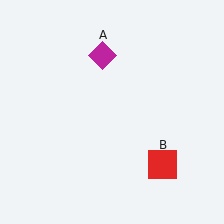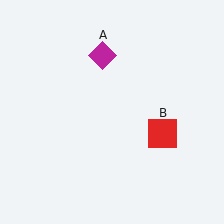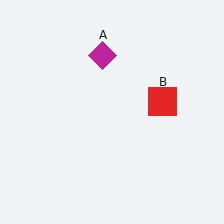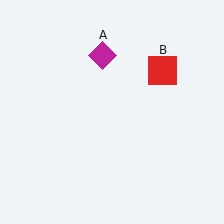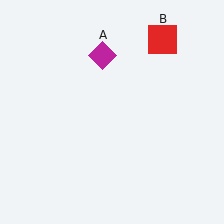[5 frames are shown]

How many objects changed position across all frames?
1 object changed position: red square (object B).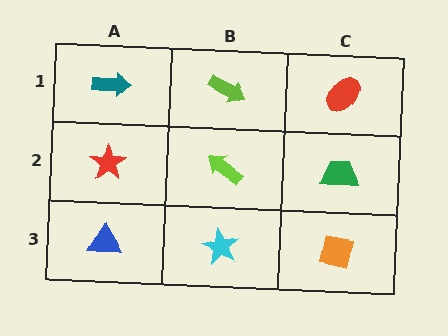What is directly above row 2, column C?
A red ellipse.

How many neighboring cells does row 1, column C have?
2.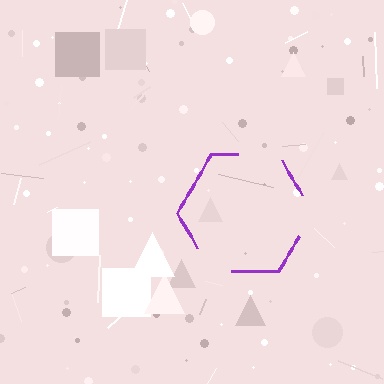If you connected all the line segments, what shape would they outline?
They would outline a hexagon.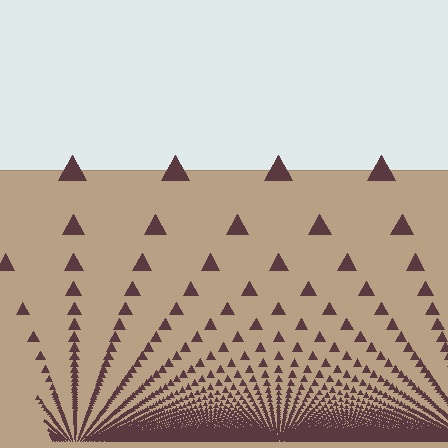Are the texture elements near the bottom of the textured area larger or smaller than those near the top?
Smaller. The gradient is inverted — elements near the bottom are smaller and denser.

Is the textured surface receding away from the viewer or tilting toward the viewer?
The surface appears to tilt toward the viewer. Texture elements get larger and sparser toward the top.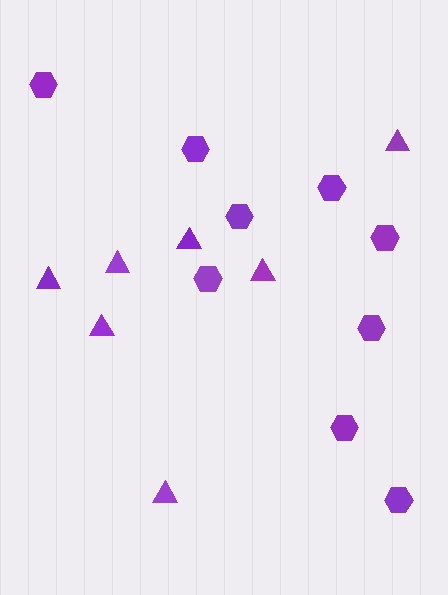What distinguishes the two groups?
There are 2 groups: one group of triangles (7) and one group of hexagons (9).